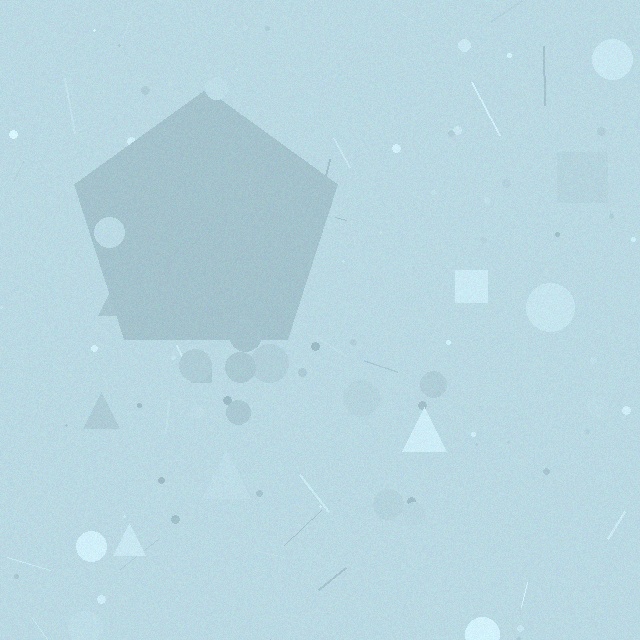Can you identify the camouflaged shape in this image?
The camouflaged shape is a pentagon.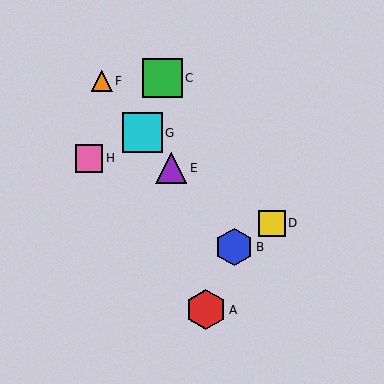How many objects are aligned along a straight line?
4 objects (B, E, F, G) are aligned along a straight line.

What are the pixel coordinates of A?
Object A is at (206, 310).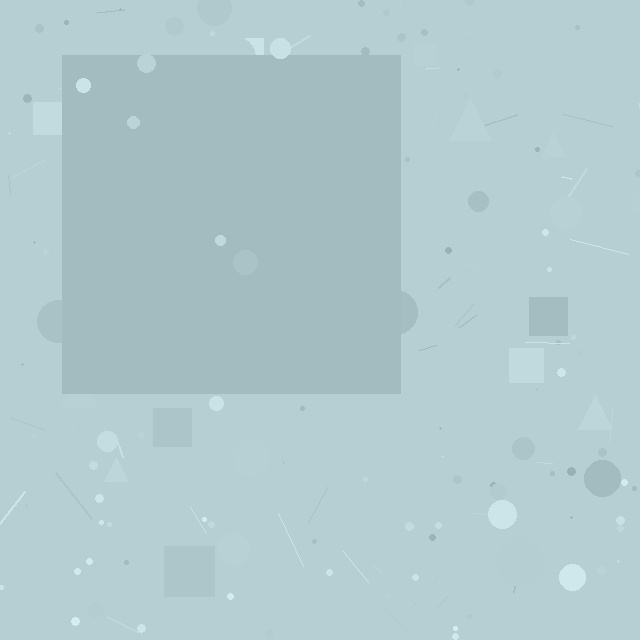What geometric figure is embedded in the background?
A square is embedded in the background.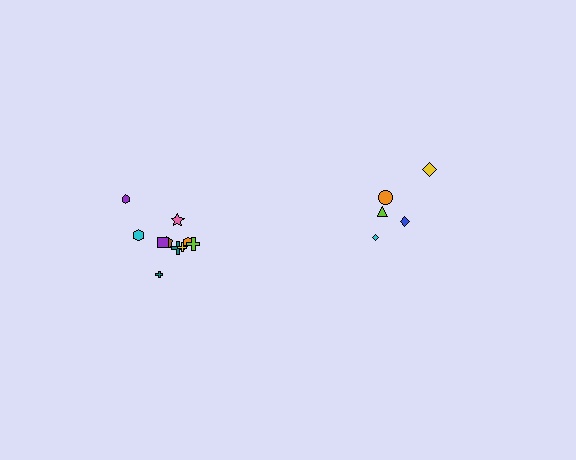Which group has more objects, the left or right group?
The left group.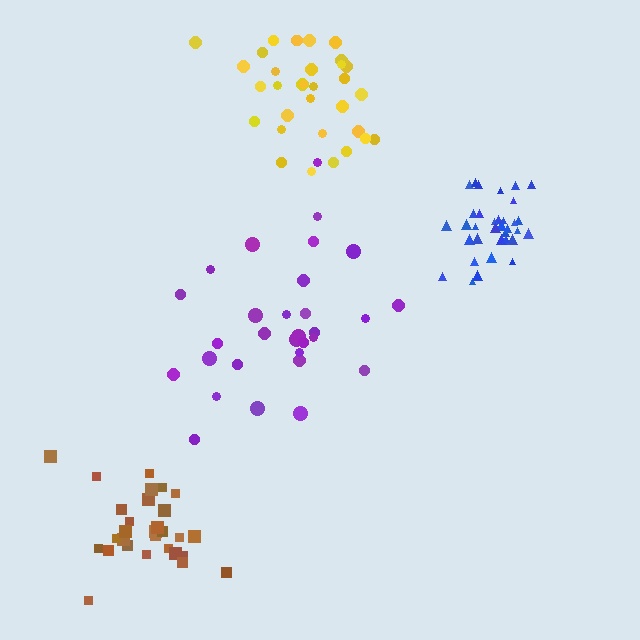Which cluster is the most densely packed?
Blue.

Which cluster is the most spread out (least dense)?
Purple.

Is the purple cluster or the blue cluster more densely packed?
Blue.